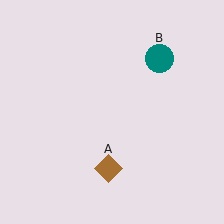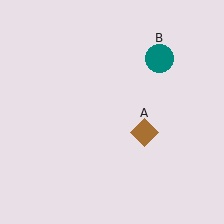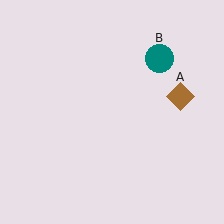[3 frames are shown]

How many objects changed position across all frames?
1 object changed position: brown diamond (object A).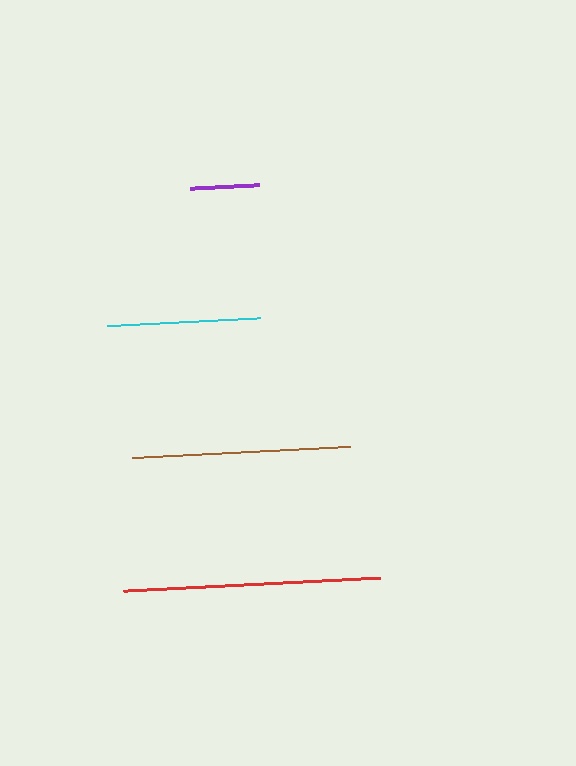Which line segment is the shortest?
The purple line is the shortest at approximately 69 pixels.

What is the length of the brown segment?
The brown segment is approximately 218 pixels long.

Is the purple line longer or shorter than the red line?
The red line is longer than the purple line.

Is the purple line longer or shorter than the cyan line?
The cyan line is longer than the purple line.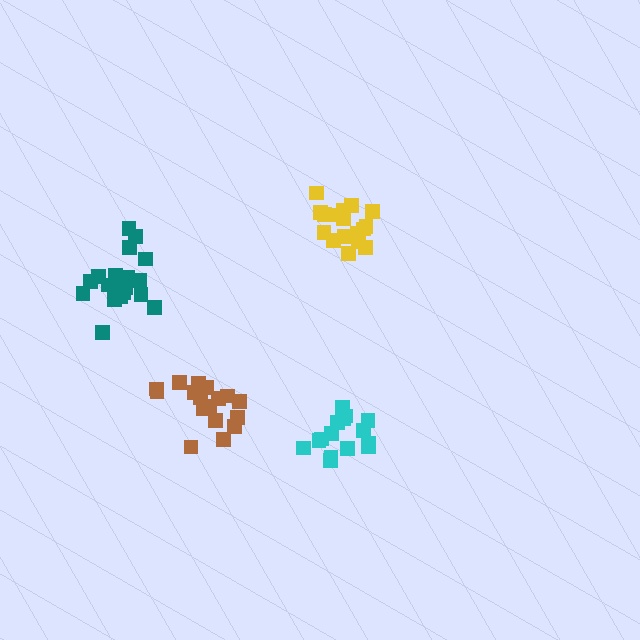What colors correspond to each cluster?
The clusters are colored: brown, teal, cyan, yellow.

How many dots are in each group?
Group 1: 17 dots, Group 2: 21 dots, Group 3: 15 dots, Group 4: 17 dots (70 total).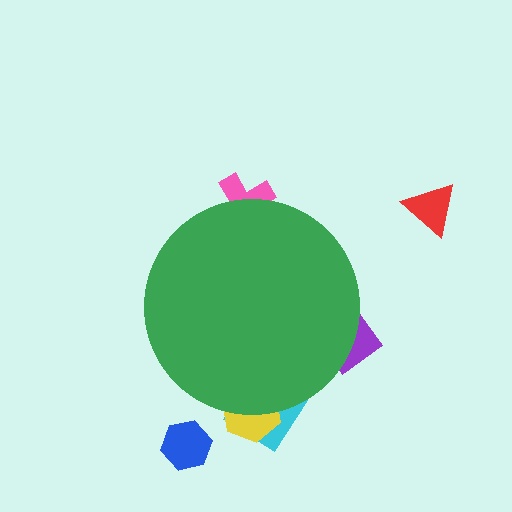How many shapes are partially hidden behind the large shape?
4 shapes are partially hidden.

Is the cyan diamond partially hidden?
Yes, the cyan diamond is partially hidden behind the green circle.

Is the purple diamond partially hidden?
Yes, the purple diamond is partially hidden behind the green circle.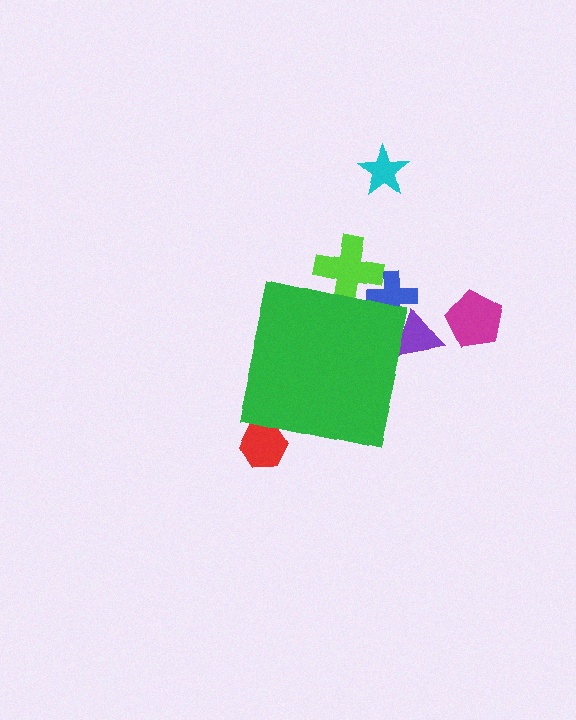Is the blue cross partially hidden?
Yes, the blue cross is partially hidden behind the green square.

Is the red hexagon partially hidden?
Yes, the red hexagon is partially hidden behind the green square.